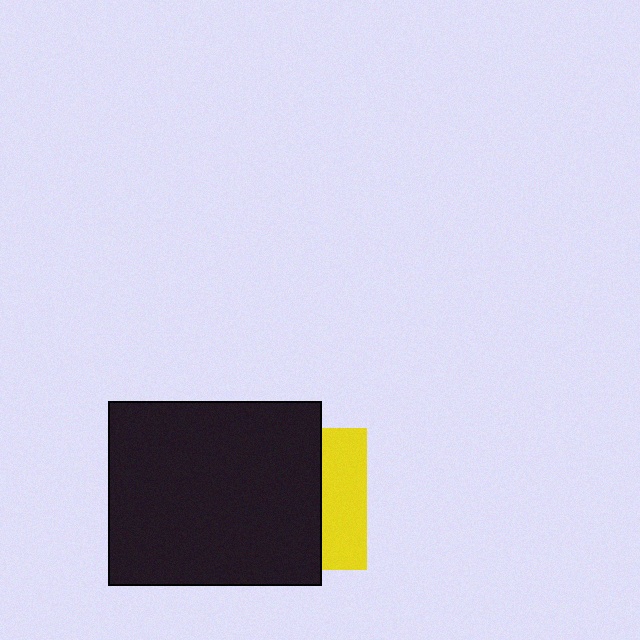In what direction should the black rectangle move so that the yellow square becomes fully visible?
The black rectangle should move left. That is the shortest direction to clear the overlap and leave the yellow square fully visible.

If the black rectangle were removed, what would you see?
You would see the complete yellow square.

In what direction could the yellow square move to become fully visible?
The yellow square could move right. That would shift it out from behind the black rectangle entirely.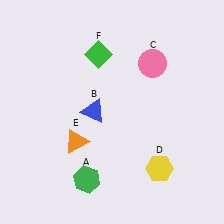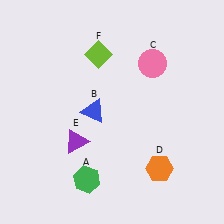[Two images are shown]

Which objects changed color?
D changed from yellow to orange. E changed from orange to purple. F changed from green to lime.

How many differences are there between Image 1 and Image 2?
There are 3 differences between the two images.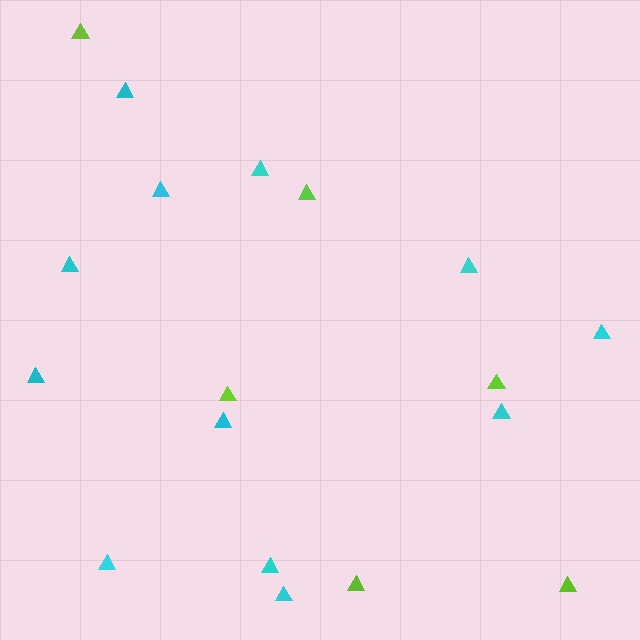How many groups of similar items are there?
There are 2 groups: one group of cyan triangles (12) and one group of lime triangles (6).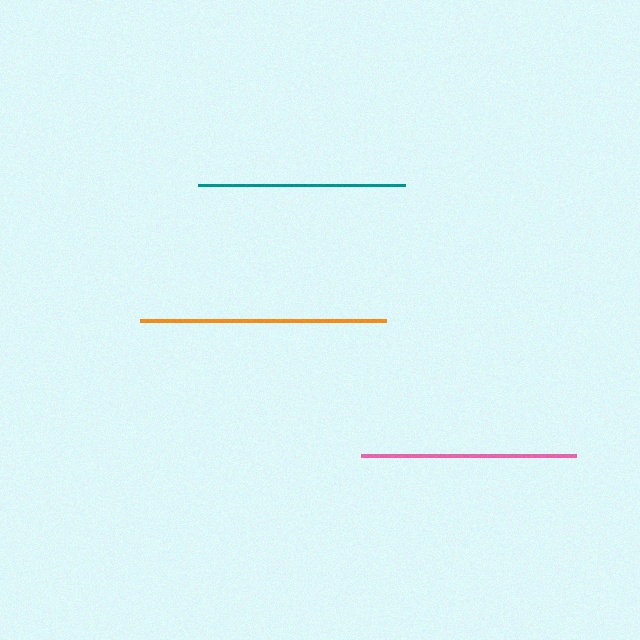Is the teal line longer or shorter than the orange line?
The orange line is longer than the teal line.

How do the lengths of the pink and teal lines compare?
The pink and teal lines are approximately the same length.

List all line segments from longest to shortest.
From longest to shortest: orange, pink, teal.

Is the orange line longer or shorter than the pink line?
The orange line is longer than the pink line.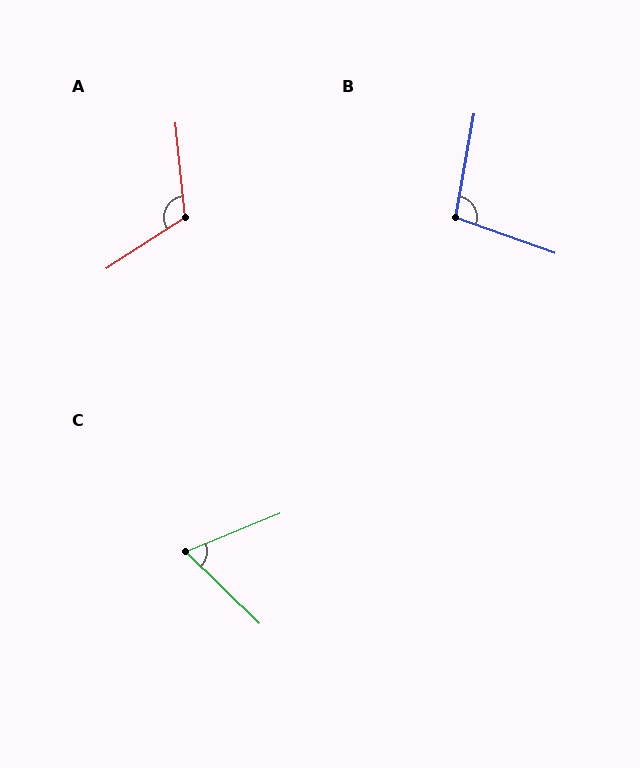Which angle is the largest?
A, at approximately 117 degrees.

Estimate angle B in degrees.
Approximately 100 degrees.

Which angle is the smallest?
C, at approximately 66 degrees.